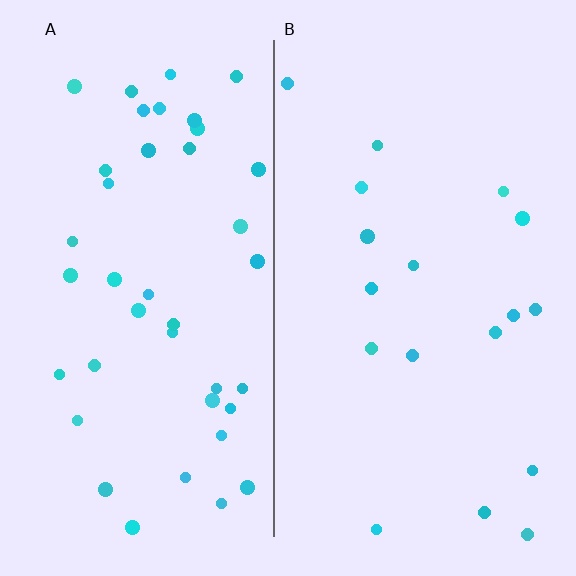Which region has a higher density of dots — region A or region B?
A (the left).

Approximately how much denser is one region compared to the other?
Approximately 2.3× — region A over region B.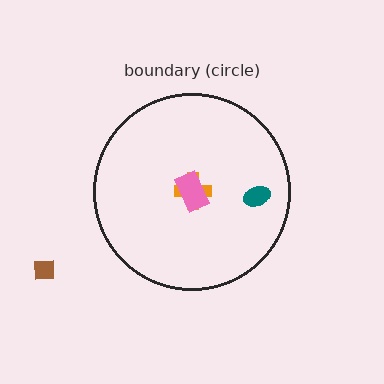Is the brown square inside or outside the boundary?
Outside.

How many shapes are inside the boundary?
3 inside, 1 outside.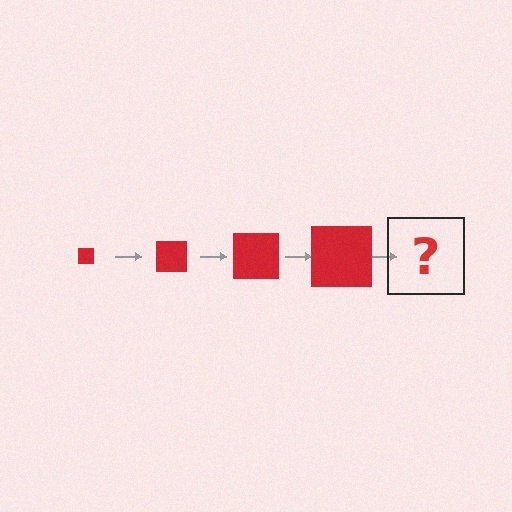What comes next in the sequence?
The next element should be a red square, larger than the previous one.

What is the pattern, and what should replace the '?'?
The pattern is that the square gets progressively larger each step. The '?' should be a red square, larger than the previous one.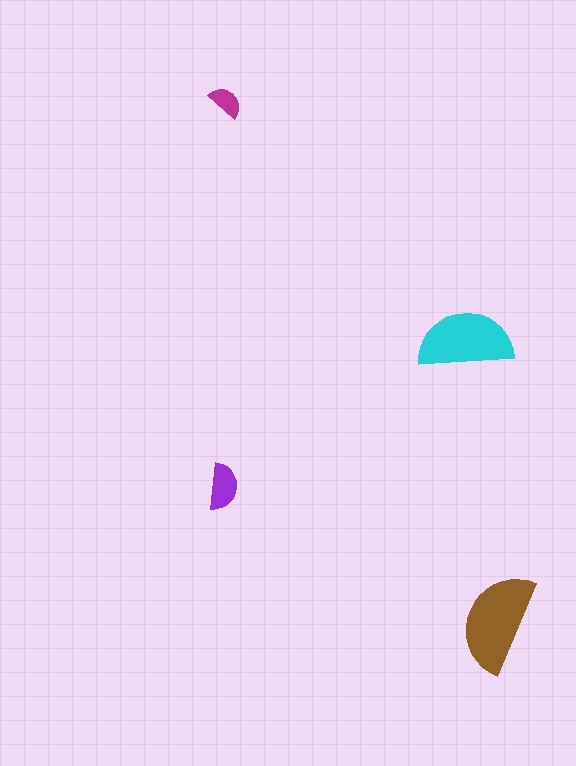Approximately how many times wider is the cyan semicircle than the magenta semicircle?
About 2.5 times wider.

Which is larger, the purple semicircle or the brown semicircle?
The brown one.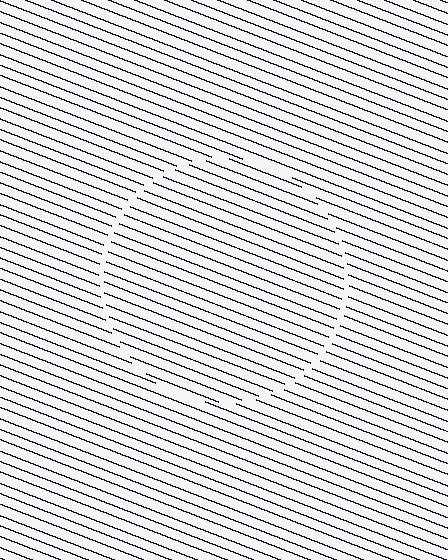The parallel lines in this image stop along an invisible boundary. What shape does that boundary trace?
An illusory circle. The interior of the shape contains the same grating, shifted by half a period — the contour is defined by the phase discontinuity where line-ends from the inner and outer gratings abut.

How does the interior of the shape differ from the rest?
The interior of the shape contains the same grating, shifted by half a period — the contour is defined by the phase discontinuity where line-ends from the inner and outer gratings abut.